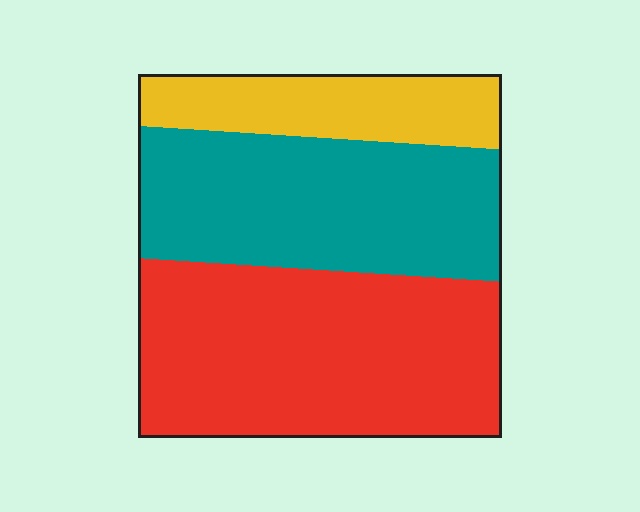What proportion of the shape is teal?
Teal covers 36% of the shape.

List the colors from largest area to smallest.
From largest to smallest: red, teal, yellow.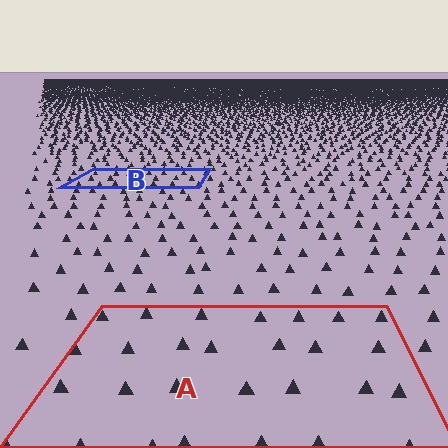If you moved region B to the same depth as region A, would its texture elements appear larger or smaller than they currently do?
They would appear larger. At a closer depth, the same texture elements are projected at a bigger on-screen size.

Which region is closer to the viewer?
Region A is closer. The texture elements there are larger and more spread out.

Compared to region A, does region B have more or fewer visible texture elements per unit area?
Region B has more texture elements per unit area — they are packed more densely because it is farther away.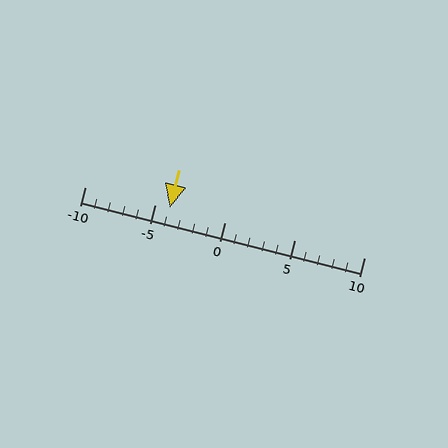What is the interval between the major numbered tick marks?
The major tick marks are spaced 5 units apart.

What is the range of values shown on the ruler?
The ruler shows values from -10 to 10.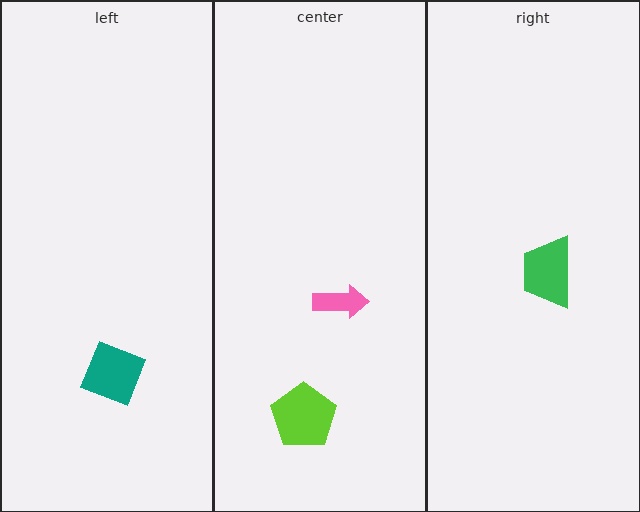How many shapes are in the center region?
2.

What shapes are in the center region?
The pink arrow, the lime pentagon.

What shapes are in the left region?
The teal diamond.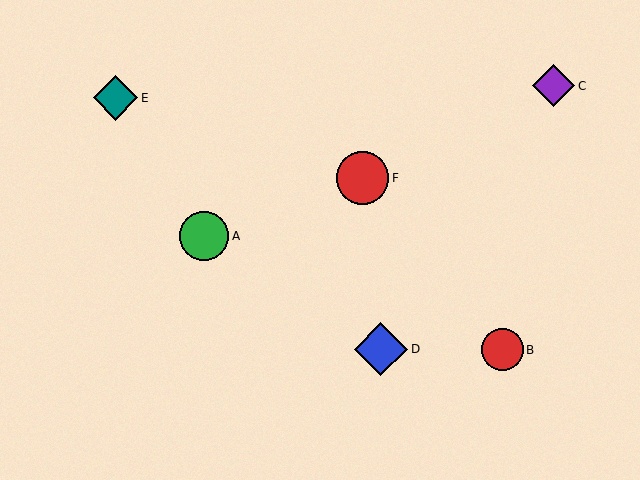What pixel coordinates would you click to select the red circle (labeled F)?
Click at (362, 178) to select the red circle F.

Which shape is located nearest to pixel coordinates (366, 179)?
The red circle (labeled F) at (362, 178) is nearest to that location.